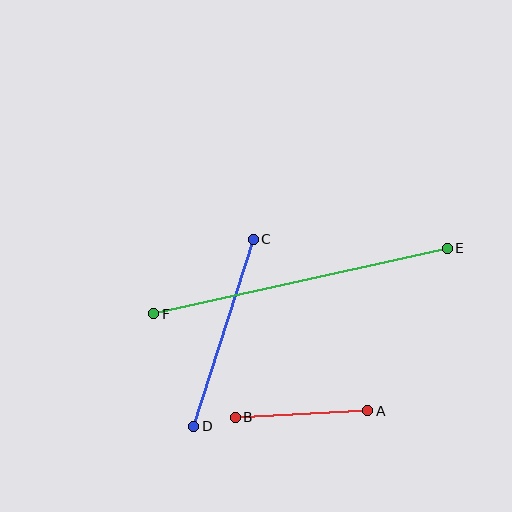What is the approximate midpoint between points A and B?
The midpoint is at approximately (301, 414) pixels.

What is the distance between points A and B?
The distance is approximately 133 pixels.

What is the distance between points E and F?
The distance is approximately 301 pixels.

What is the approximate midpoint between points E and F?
The midpoint is at approximately (300, 281) pixels.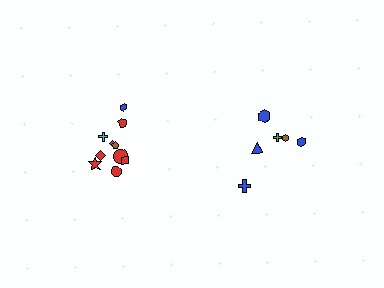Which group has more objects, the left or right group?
The left group.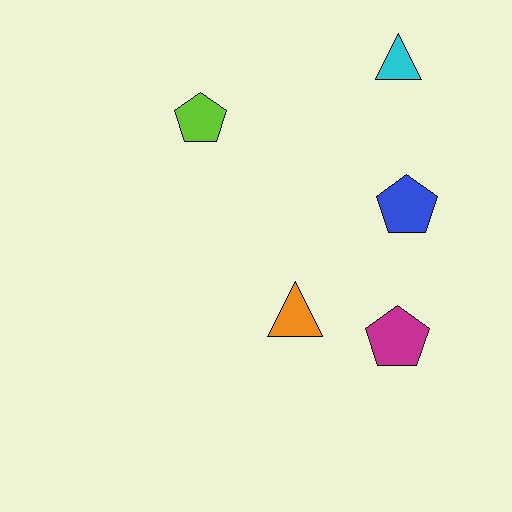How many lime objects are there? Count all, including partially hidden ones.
There is 1 lime object.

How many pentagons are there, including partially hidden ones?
There are 3 pentagons.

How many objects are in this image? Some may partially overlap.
There are 5 objects.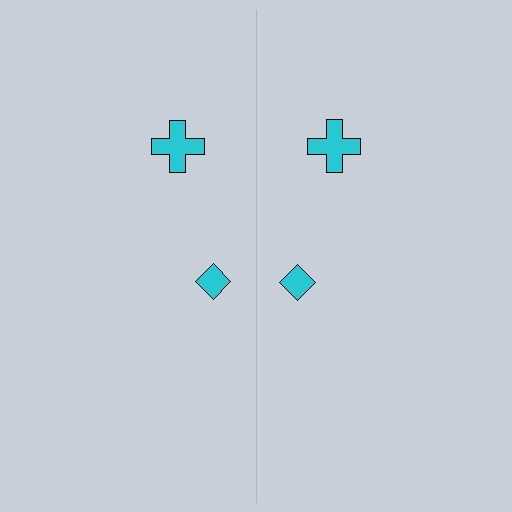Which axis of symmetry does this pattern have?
The pattern has a vertical axis of symmetry running through the center of the image.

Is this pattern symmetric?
Yes, this pattern has bilateral (reflection) symmetry.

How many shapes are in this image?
There are 4 shapes in this image.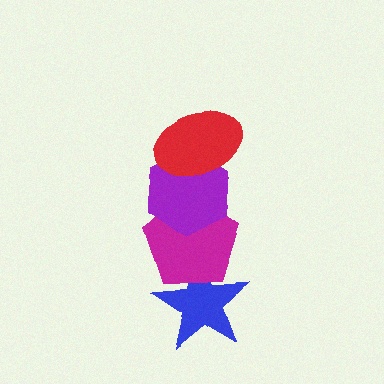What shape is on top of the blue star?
The magenta pentagon is on top of the blue star.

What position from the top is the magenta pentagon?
The magenta pentagon is 3rd from the top.